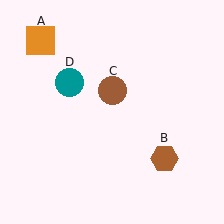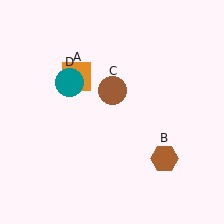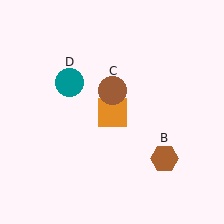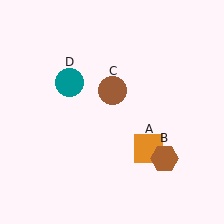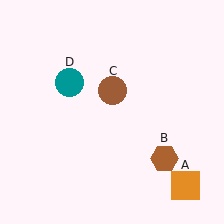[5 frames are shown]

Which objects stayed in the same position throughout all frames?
Brown hexagon (object B) and brown circle (object C) and teal circle (object D) remained stationary.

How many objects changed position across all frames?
1 object changed position: orange square (object A).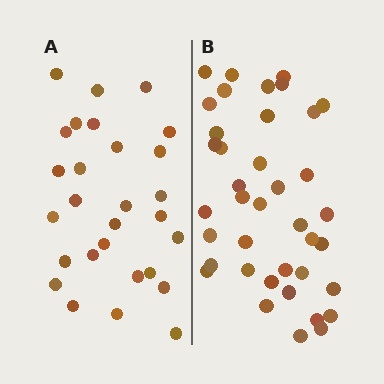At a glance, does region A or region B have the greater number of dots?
Region B (the right region) has more dots.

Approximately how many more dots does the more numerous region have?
Region B has roughly 12 or so more dots than region A.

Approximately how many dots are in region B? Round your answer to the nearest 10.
About 40 dots. (The exact count is 39, which rounds to 40.)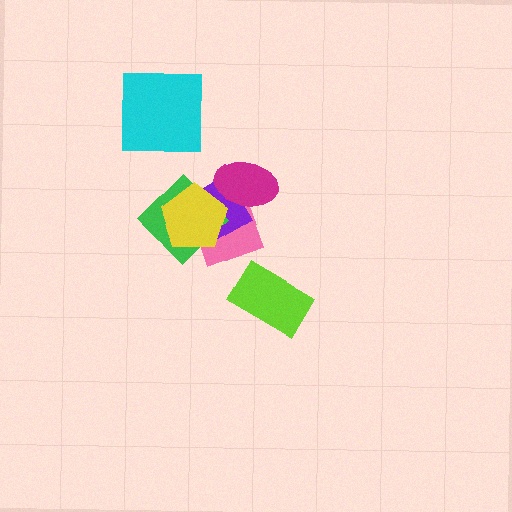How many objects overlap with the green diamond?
3 objects overlap with the green diamond.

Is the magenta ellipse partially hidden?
No, no other shape covers it.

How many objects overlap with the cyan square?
0 objects overlap with the cyan square.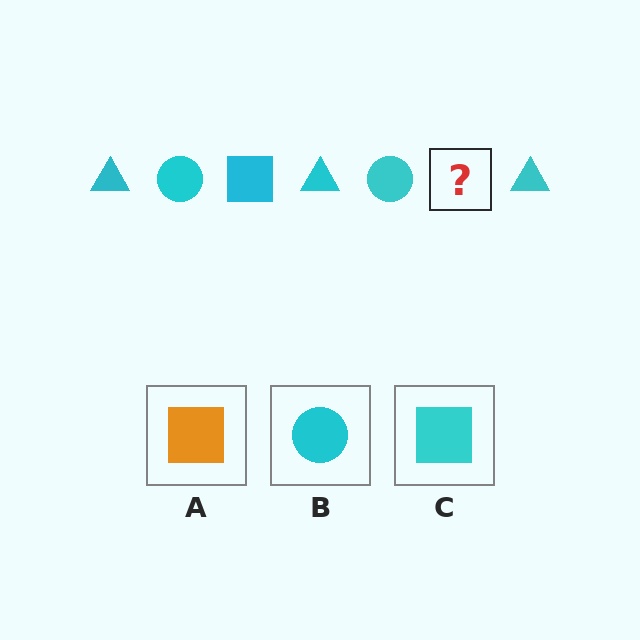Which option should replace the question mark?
Option C.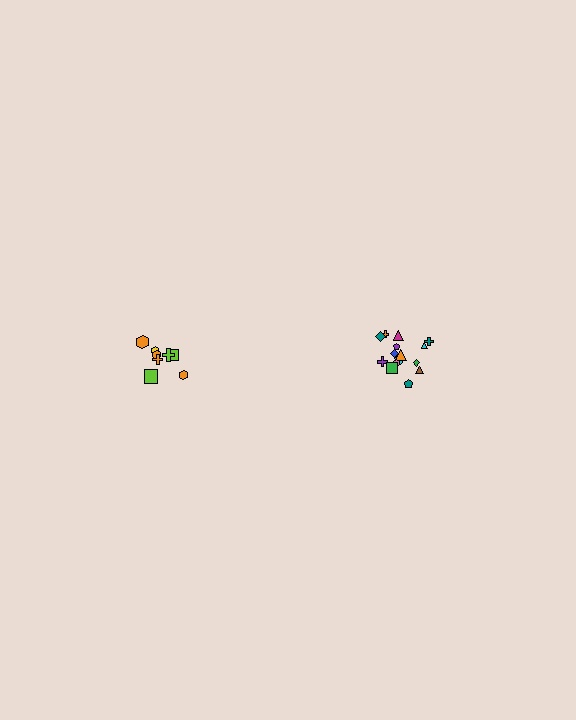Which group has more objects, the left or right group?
The right group.